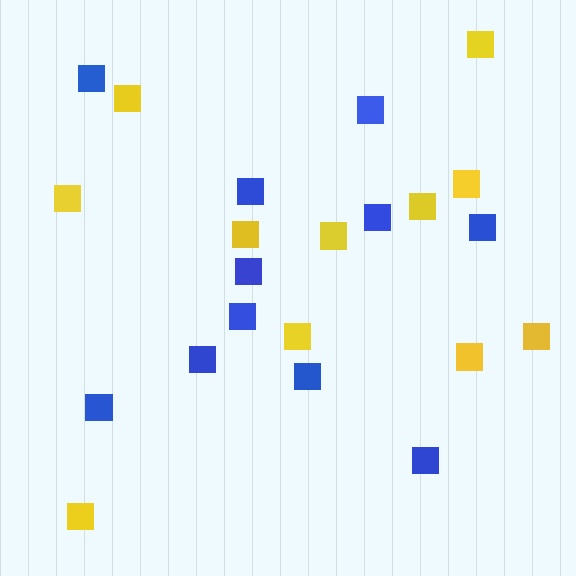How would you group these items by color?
There are 2 groups: one group of yellow squares (11) and one group of blue squares (11).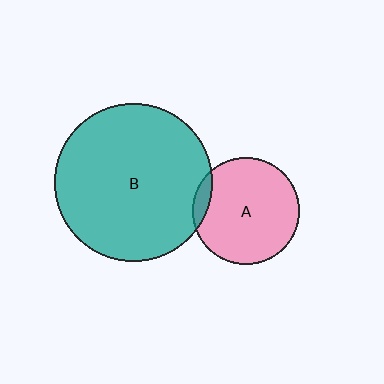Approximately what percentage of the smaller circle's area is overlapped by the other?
Approximately 10%.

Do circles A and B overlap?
Yes.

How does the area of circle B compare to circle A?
Approximately 2.2 times.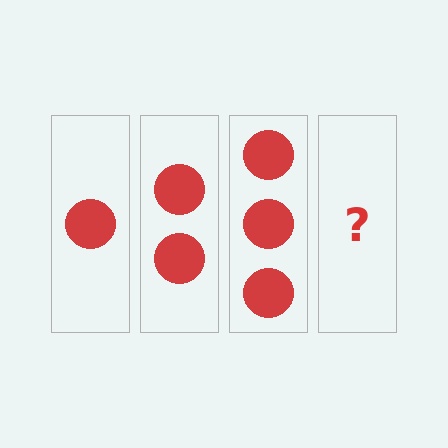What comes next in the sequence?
The next element should be 4 circles.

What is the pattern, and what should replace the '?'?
The pattern is that each step adds one more circle. The '?' should be 4 circles.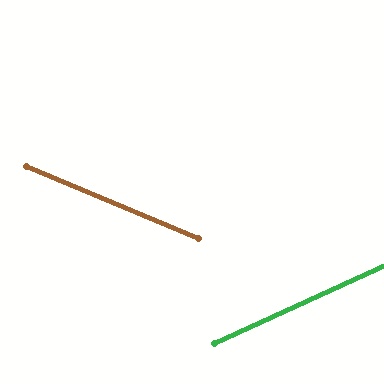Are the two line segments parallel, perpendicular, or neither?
Neither parallel nor perpendicular — they differ by about 47°.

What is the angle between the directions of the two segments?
Approximately 47 degrees.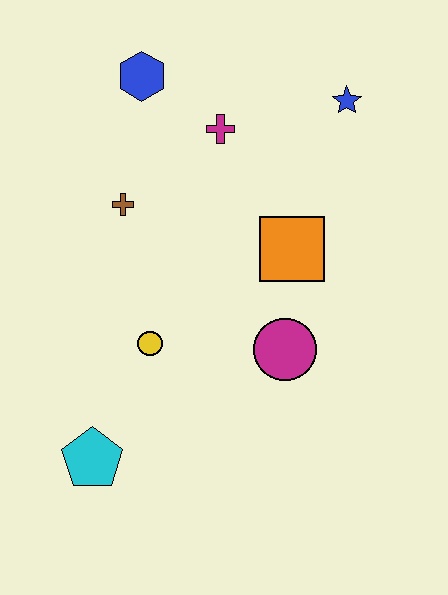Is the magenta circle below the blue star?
Yes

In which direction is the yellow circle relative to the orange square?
The yellow circle is to the left of the orange square.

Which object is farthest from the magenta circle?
The blue hexagon is farthest from the magenta circle.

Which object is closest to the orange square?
The magenta circle is closest to the orange square.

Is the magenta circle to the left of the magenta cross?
No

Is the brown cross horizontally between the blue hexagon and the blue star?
No